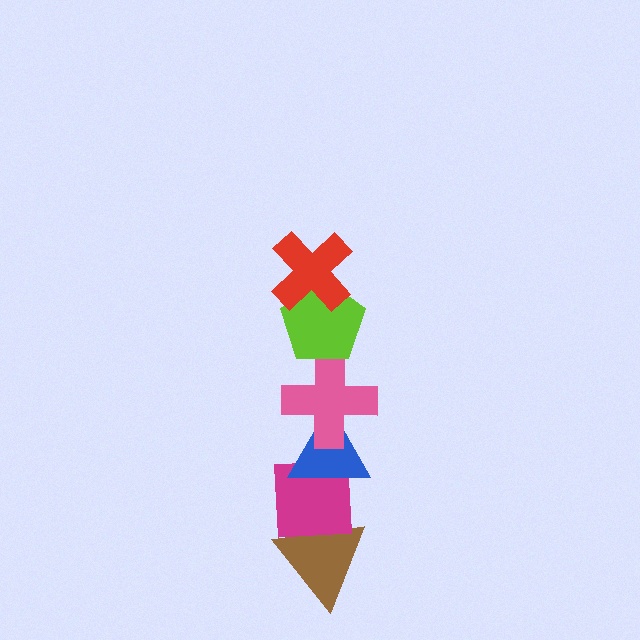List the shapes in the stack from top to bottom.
From top to bottom: the red cross, the lime pentagon, the pink cross, the blue triangle, the magenta square, the brown triangle.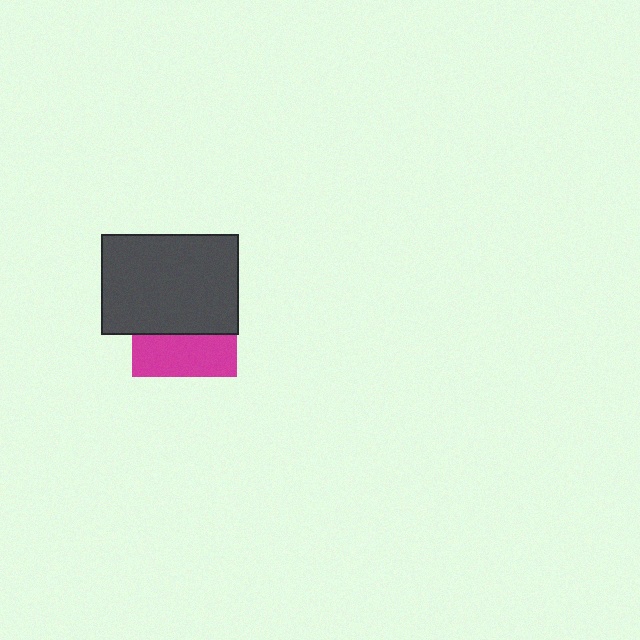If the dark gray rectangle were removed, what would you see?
You would see the complete magenta square.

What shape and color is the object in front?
The object in front is a dark gray rectangle.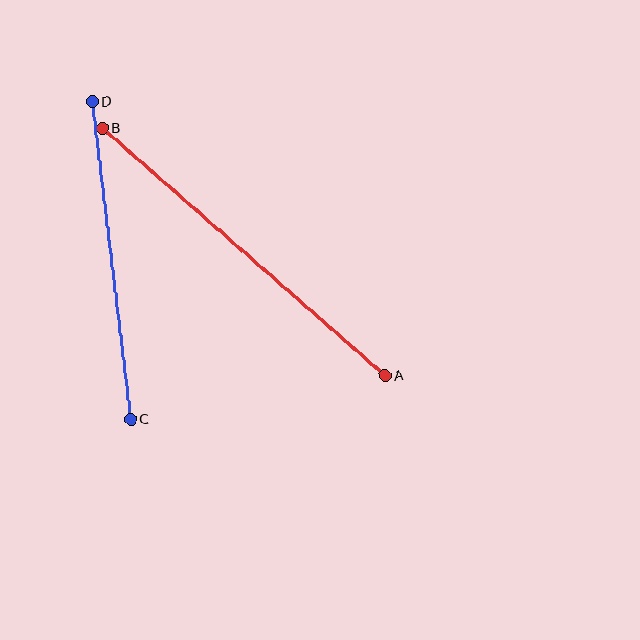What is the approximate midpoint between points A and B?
The midpoint is at approximately (244, 252) pixels.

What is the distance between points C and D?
The distance is approximately 320 pixels.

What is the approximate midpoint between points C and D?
The midpoint is at approximately (111, 261) pixels.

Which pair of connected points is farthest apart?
Points A and B are farthest apart.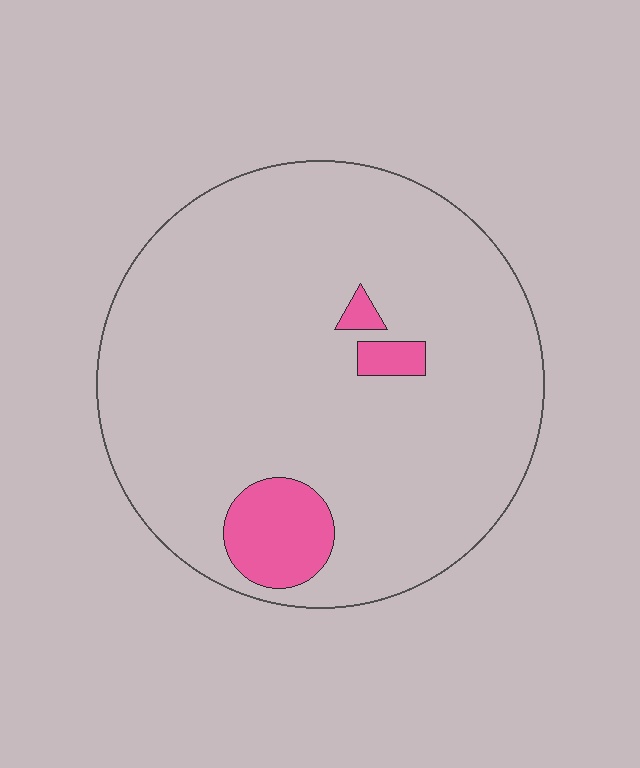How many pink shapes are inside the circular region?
3.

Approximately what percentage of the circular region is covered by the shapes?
Approximately 10%.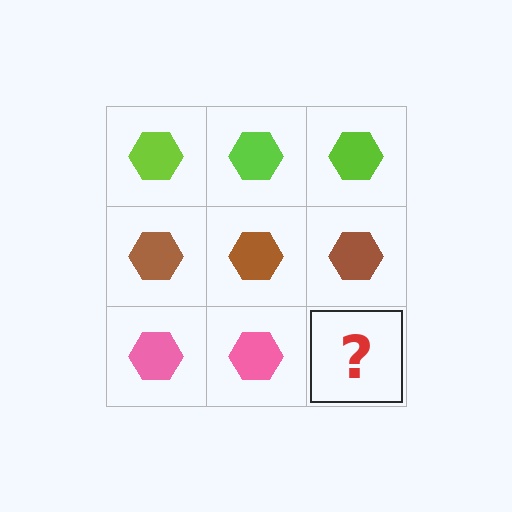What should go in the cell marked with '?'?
The missing cell should contain a pink hexagon.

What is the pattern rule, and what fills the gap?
The rule is that each row has a consistent color. The gap should be filled with a pink hexagon.